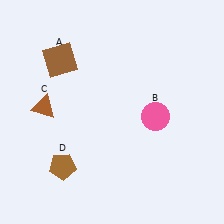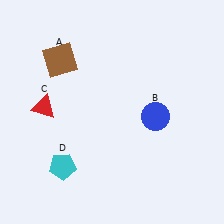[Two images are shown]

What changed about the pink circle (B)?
In Image 1, B is pink. In Image 2, it changed to blue.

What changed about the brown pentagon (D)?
In Image 1, D is brown. In Image 2, it changed to cyan.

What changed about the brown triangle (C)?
In Image 1, C is brown. In Image 2, it changed to red.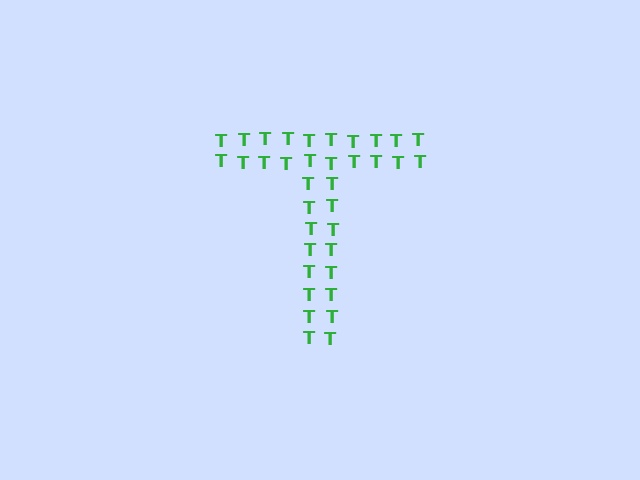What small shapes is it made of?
It is made of small letter T's.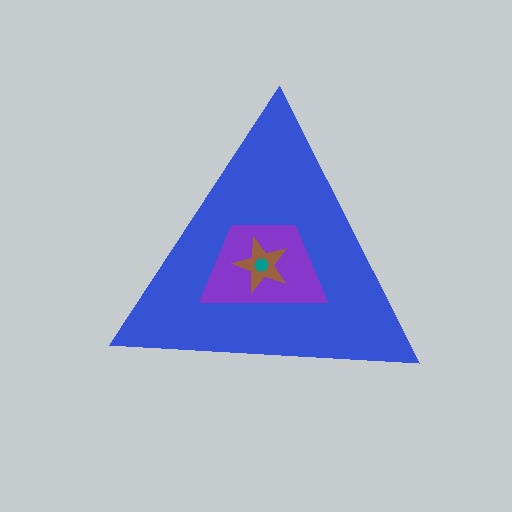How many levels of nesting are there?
4.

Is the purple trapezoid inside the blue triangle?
Yes.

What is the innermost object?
The teal hexagon.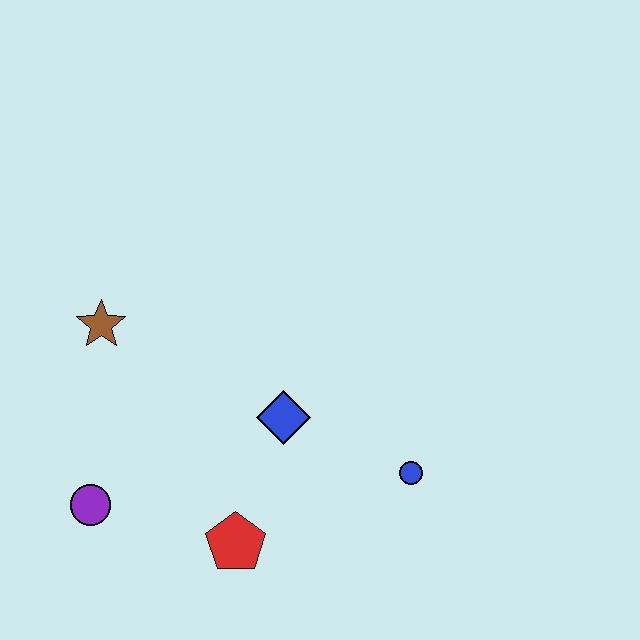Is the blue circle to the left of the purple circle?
No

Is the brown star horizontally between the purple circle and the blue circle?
Yes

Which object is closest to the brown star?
The purple circle is closest to the brown star.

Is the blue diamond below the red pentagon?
No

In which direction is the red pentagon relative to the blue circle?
The red pentagon is to the left of the blue circle.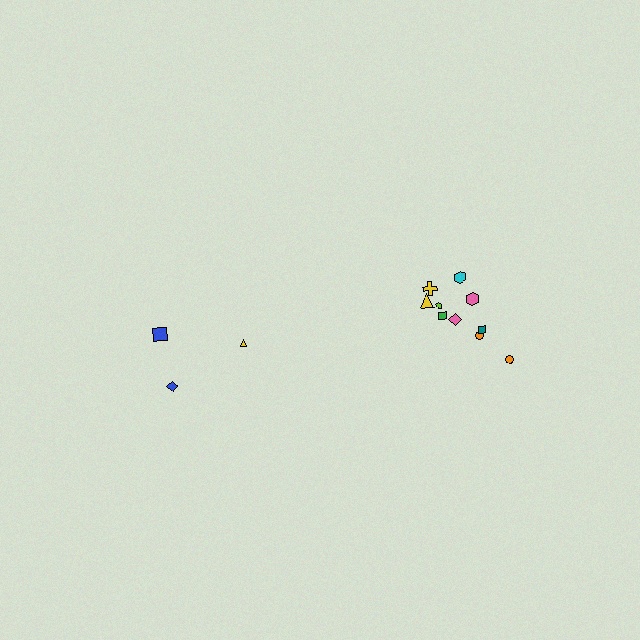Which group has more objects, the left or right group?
The right group.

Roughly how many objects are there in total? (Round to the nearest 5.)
Roughly 15 objects in total.